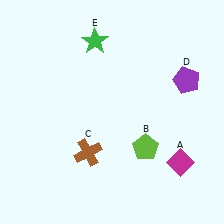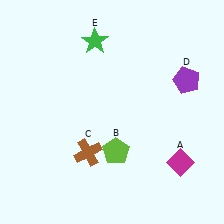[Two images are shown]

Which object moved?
The lime pentagon (B) moved left.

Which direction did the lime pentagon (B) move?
The lime pentagon (B) moved left.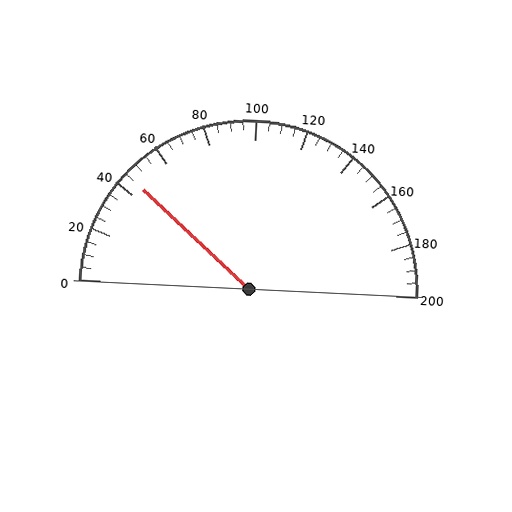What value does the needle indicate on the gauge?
The needle indicates approximately 45.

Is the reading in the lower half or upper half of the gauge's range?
The reading is in the lower half of the range (0 to 200).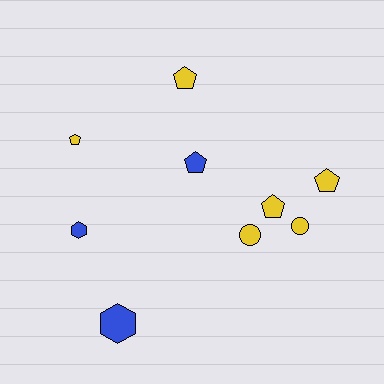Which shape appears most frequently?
Pentagon, with 5 objects.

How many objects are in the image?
There are 9 objects.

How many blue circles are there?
There are no blue circles.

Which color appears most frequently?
Yellow, with 6 objects.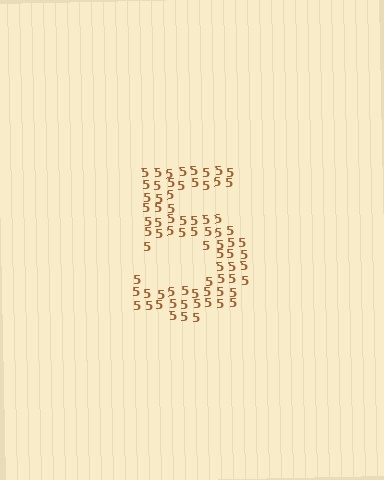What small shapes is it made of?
It is made of small digit 5's.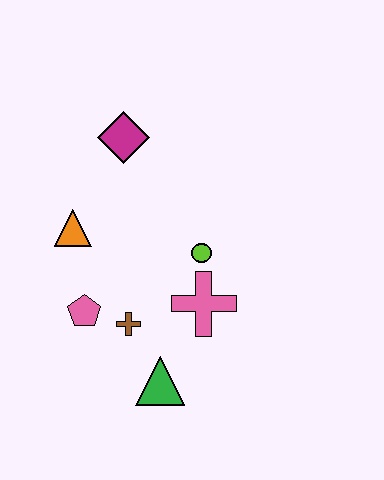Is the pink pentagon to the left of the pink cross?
Yes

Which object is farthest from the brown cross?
The magenta diamond is farthest from the brown cross.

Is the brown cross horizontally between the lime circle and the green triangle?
No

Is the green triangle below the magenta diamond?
Yes